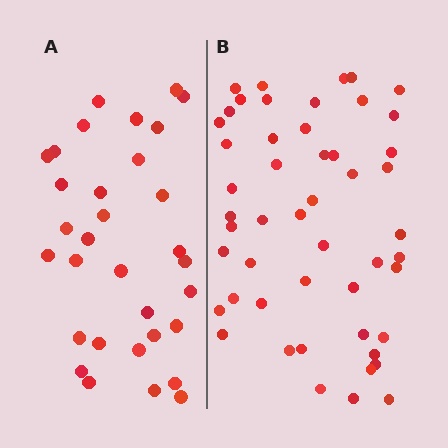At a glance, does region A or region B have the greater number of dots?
Region B (the right region) has more dots.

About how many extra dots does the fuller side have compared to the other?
Region B has approximately 20 more dots than region A.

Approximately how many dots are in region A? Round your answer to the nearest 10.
About 30 dots. (The exact count is 32, which rounds to 30.)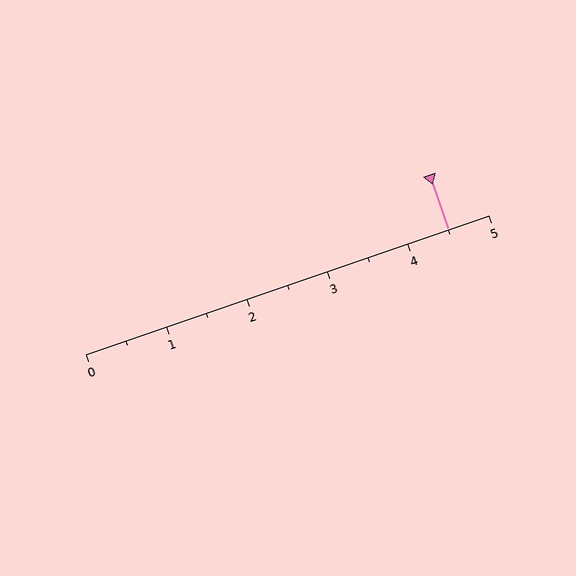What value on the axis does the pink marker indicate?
The marker indicates approximately 4.5.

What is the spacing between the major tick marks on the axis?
The major ticks are spaced 1 apart.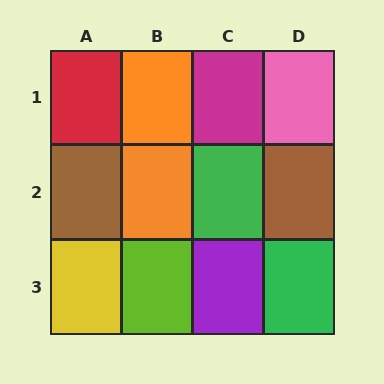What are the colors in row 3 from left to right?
Yellow, lime, purple, green.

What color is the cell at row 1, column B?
Orange.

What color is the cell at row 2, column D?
Brown.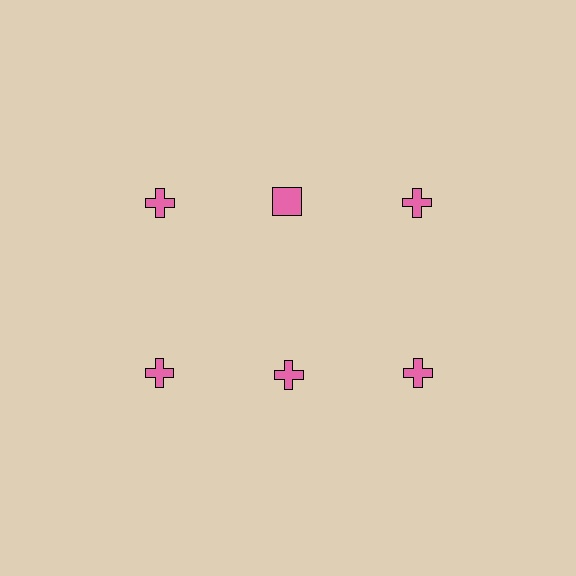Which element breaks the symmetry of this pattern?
The pink square in the top row, second from left column breaks the symmetry. All other shapes are pink crosses.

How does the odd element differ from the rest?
It has a different shape: square instead of cross.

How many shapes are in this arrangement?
There are 6 shapes arranged in a grid pattern.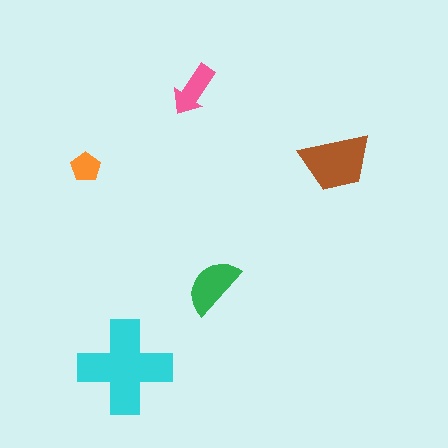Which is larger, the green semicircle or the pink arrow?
The green semicircle.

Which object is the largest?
The cyan cross.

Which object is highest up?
The pink arrow is topmost.